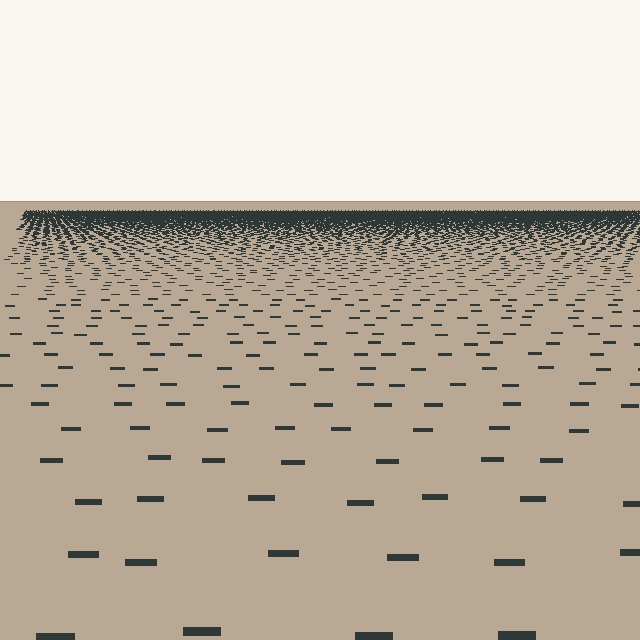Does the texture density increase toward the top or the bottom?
Density increases toward the top.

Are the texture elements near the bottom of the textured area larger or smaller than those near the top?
Larger. Near the bottom, elements are closer to the viewer and appear at a bigger on-screen size.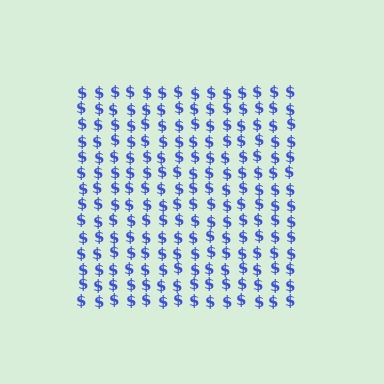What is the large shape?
The large shape is a square.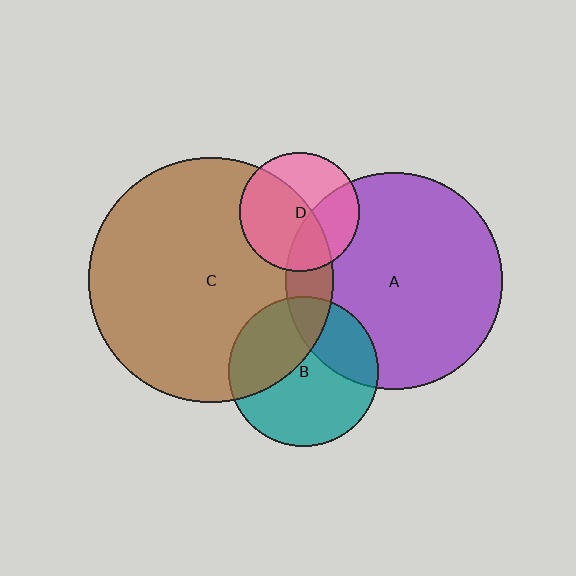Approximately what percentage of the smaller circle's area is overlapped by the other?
Approximately 15%.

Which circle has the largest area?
Circle C (brown).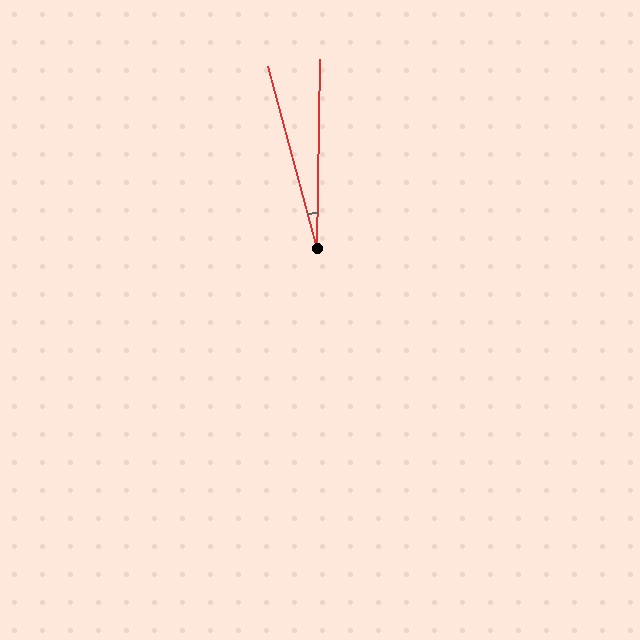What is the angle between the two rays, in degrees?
Approximately 16 degrees.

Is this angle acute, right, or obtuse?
It is acute.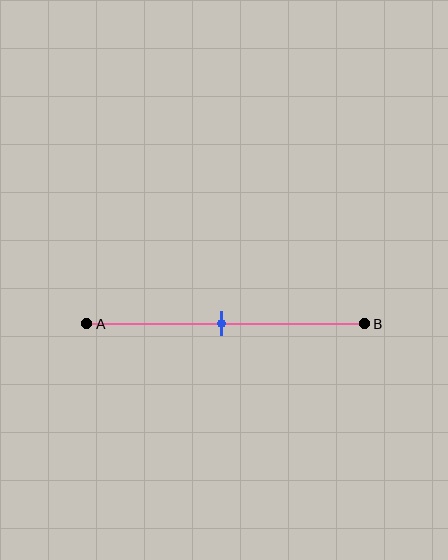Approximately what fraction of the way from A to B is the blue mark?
The blue mark is approximately 50% of the way from A to B.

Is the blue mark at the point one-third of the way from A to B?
No, the mark is at about 50% from A, not at the 33% one-third point.